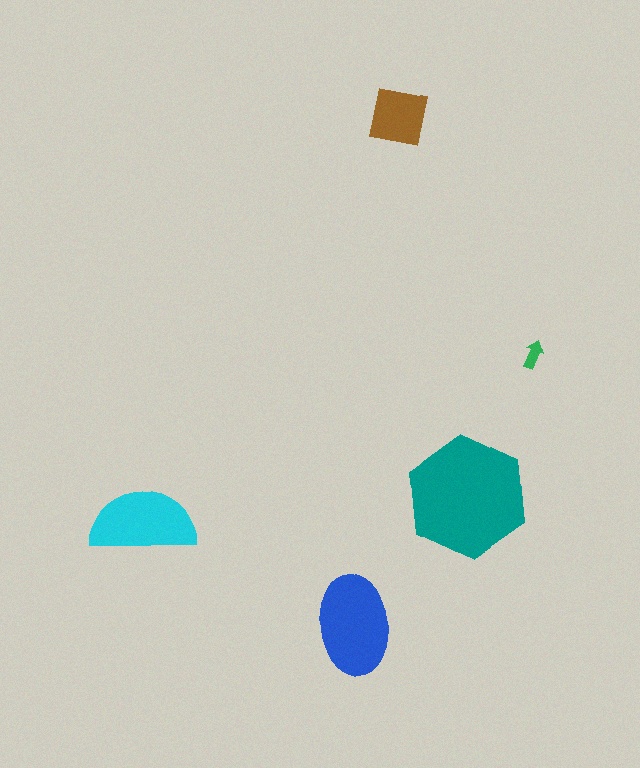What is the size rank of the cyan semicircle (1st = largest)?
3rd.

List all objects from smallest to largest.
The green arrow, the brown square, the cyan semicircle, the blue ellipse, the teal hexagon.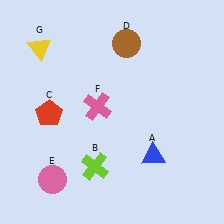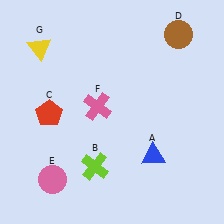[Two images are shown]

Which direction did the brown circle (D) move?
The brown circle (D) moved right.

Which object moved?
The brown circle (D) moved right.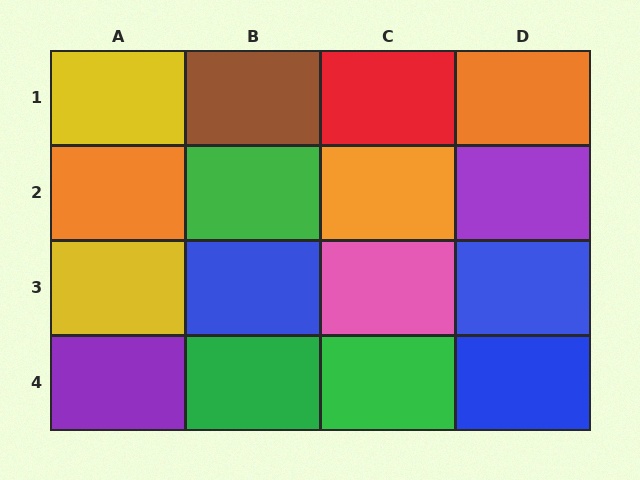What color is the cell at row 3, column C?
Pink.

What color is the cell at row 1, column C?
Red.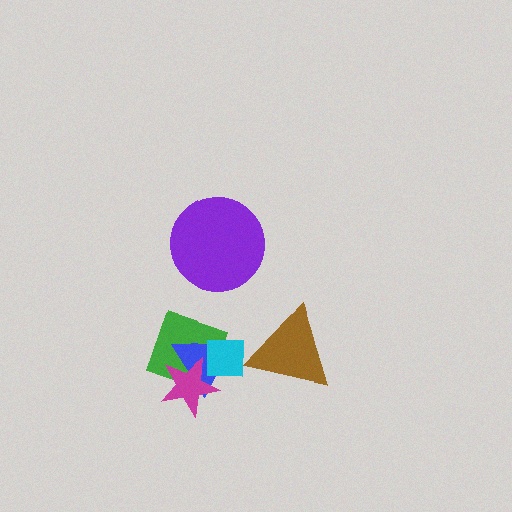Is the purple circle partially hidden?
No, no other shape covers it.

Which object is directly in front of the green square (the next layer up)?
The blue triangle is directly in front of the green square.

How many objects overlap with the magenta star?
3 objects overlap with the magenta star.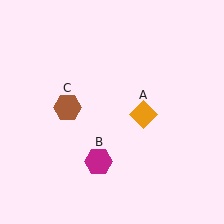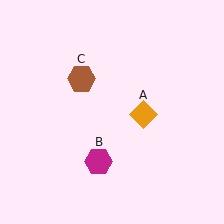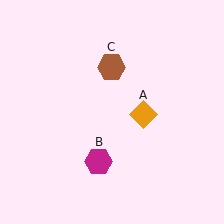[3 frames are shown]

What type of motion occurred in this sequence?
The brown hexagon (object C) rotated clockwise around the center of the scene.